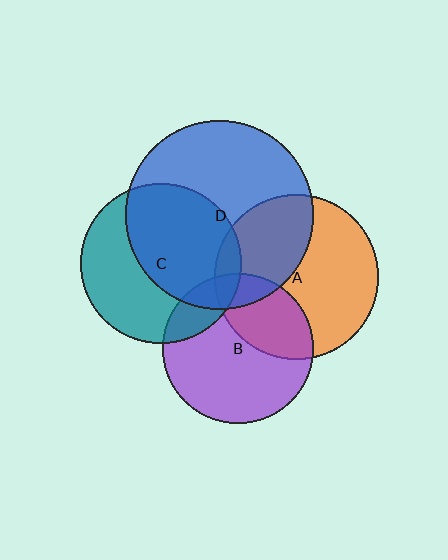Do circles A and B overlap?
Yes.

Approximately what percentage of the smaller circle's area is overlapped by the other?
Approximately 35%.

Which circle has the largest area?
Circle D (blue).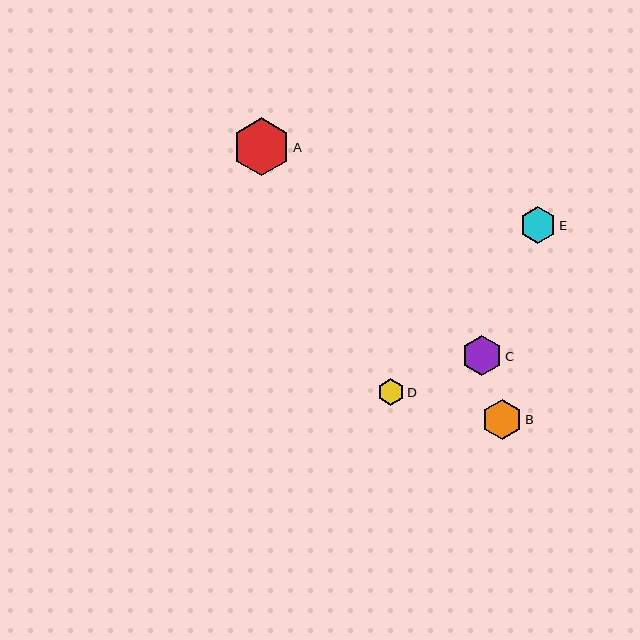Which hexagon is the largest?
Hexagon A is the largest with a size of approximately 58 pixels.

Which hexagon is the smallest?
Hexagon D is the smallest with a size of approximately 27 pixels.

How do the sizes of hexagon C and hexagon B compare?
Hexagon C and hexagon B are approximately the same size.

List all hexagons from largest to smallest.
From largest to smallest: A, C, B, E, D.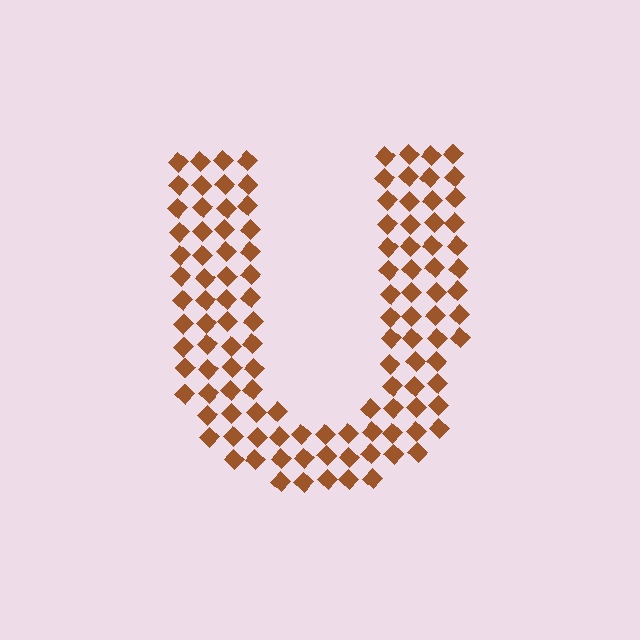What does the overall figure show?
The overall figure shows the letter U.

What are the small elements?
The small elements are diamonds.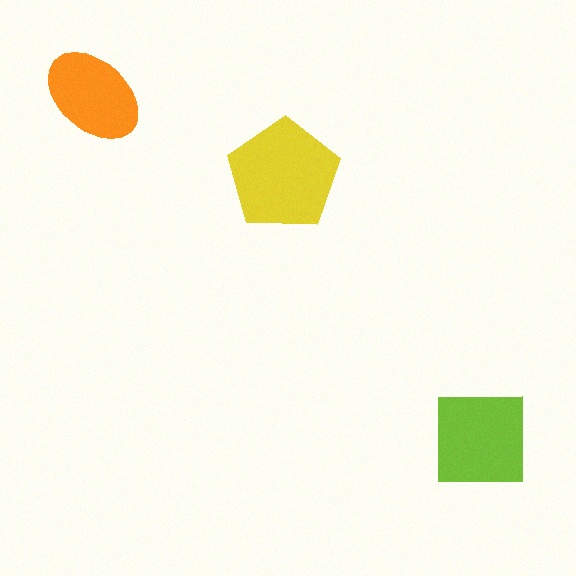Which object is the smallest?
The orange ellipse.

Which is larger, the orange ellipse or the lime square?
The lime square.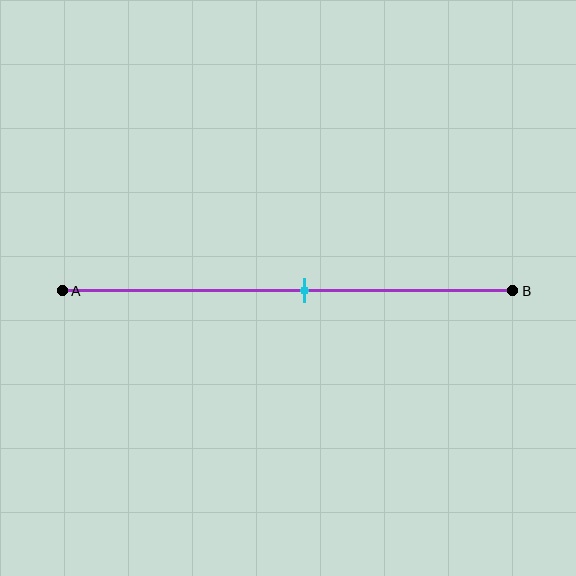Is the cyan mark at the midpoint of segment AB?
No, the mark is at about 55% from A, not at the 50% midpoint.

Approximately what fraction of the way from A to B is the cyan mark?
The cyan mark is approximately 55% of the way from A to B.